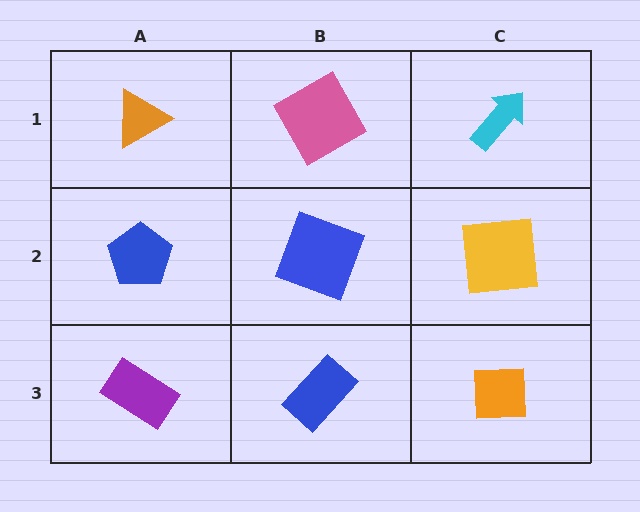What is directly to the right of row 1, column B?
A cyan arrow.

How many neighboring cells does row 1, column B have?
3.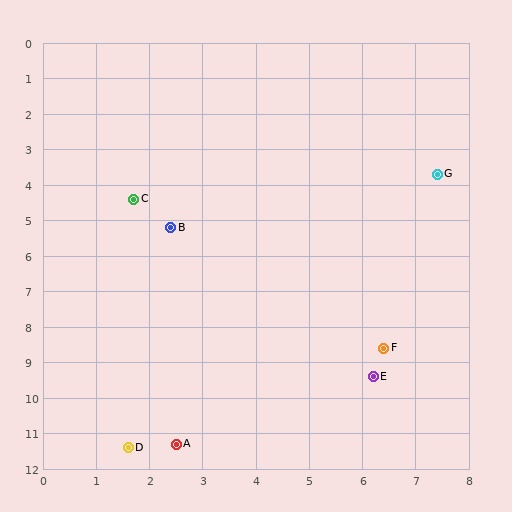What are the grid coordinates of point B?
Point B is at approximately (2.4, 5.2).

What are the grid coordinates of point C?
Point C is at approximately (1.7, 4.4).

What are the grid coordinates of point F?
Point F is at approximately (6.4, 8.6).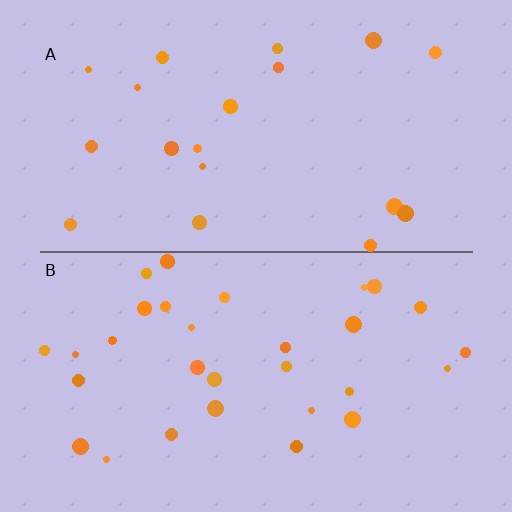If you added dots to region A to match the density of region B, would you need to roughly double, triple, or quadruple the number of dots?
Approximately double.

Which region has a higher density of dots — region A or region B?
B (the bottom).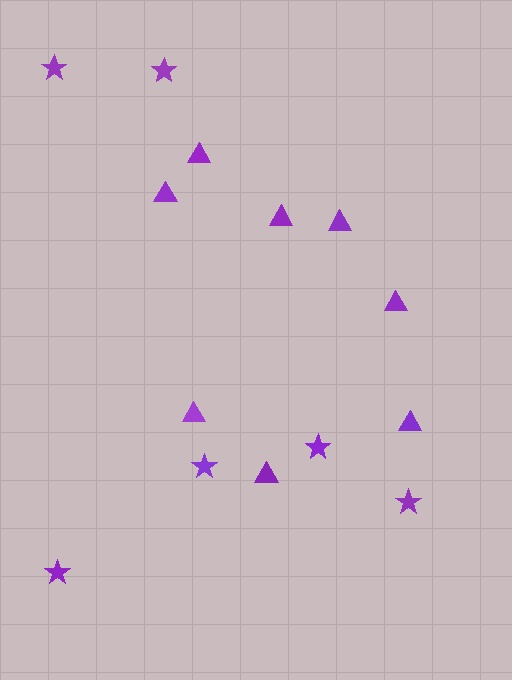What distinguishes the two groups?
There are 2 groups: one group of triangles (8) and one group of stars (6).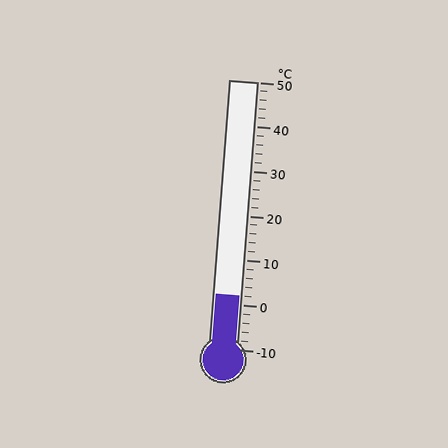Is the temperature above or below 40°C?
The temperature is below 40°C.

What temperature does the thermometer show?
The thermometer shows approximately 2°C.